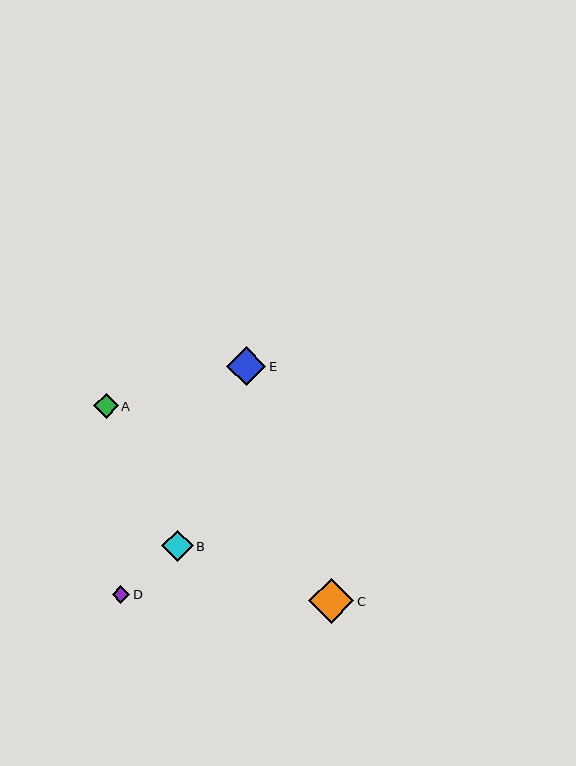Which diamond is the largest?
Diamond C is the largest with a size of approximately 45 pixels.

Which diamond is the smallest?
Diamond D is the smallest with a size of approximately 17 pixels.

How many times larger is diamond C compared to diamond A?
Diamond C is approximately 1.8 times the size of diamond A.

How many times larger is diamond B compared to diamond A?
Diamond B is approximately 1.3 times the size of diamond A.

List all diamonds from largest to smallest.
From largest to smallest: C, E, B, A, D.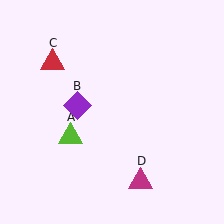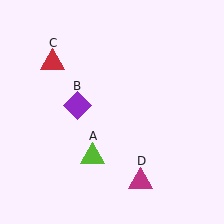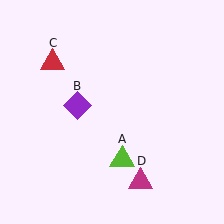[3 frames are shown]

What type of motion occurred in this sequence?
The lime triangle (object A) rotated counterclockwise around the center of the scene.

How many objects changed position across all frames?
1 object changed position: lime triangle (object A).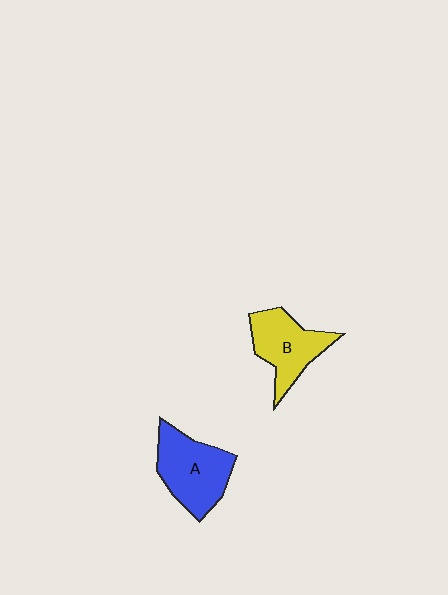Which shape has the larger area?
Shape A (blue).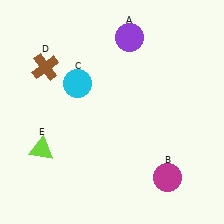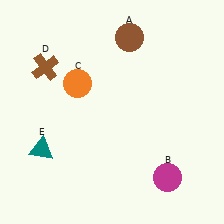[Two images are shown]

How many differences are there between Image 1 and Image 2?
There are 3 differences between the two images.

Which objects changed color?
A changed from purple to brown. C changed from cyan to orange. E changed from lime to teal.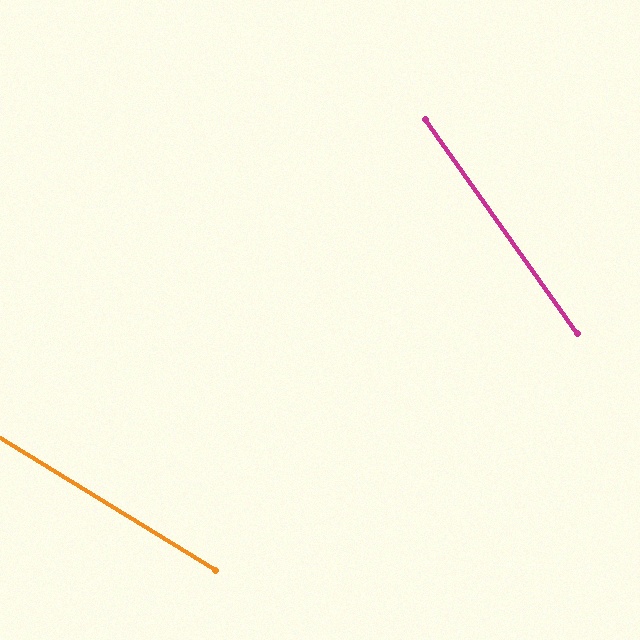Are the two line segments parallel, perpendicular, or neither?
Neither parallel nor perpendicular — they differ by about 23°.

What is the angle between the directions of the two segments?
Approximately 23 degrees.